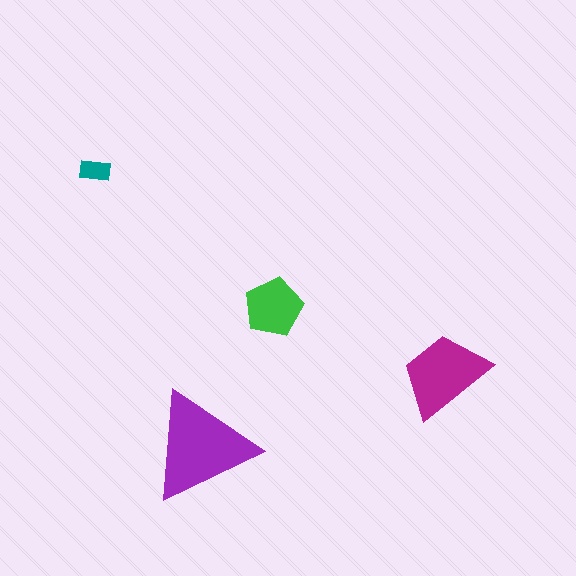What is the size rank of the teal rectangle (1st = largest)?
4th.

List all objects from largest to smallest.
The purple triangle, the magenta trapezoid, the green pentagon, the teal rectangle.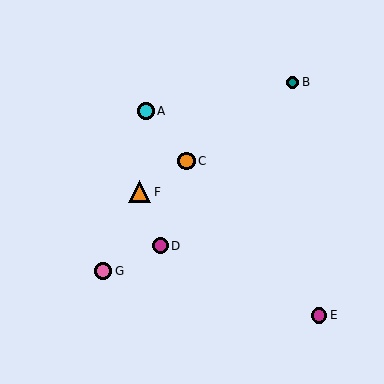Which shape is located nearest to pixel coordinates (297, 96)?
The teal circle (labeled B) at (293, 82) is nearest to that location.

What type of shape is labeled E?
Shape E is a magenta circle.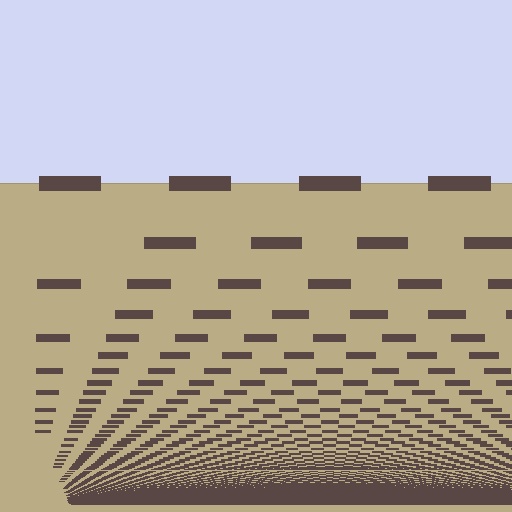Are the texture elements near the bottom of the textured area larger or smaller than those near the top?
Smaller. The gradient is inverted — elements near the bottom are smaller and denser.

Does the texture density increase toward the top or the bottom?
Density increases toward the bottom.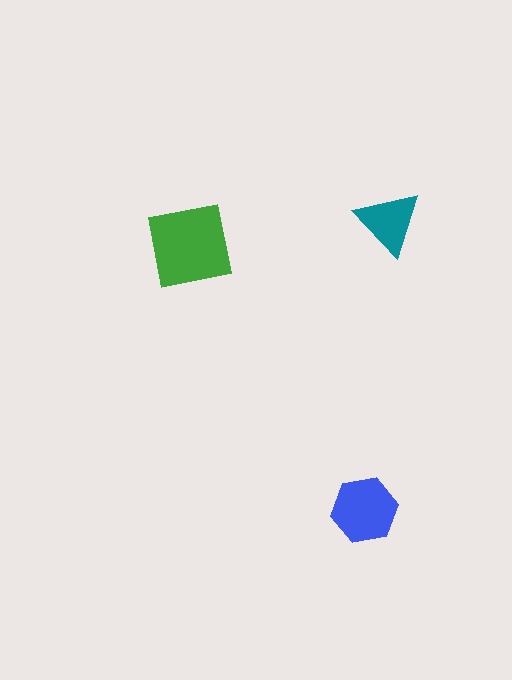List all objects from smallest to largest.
The teal triangle, the blue hexagon, the green square.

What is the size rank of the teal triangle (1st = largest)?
3rd.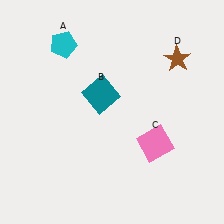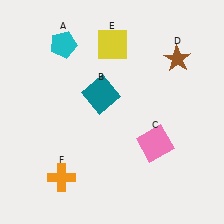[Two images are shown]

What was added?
A yellow square (E), an orange cross (F) were added in Image 2.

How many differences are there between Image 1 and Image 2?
There are 2 differences between the two images.